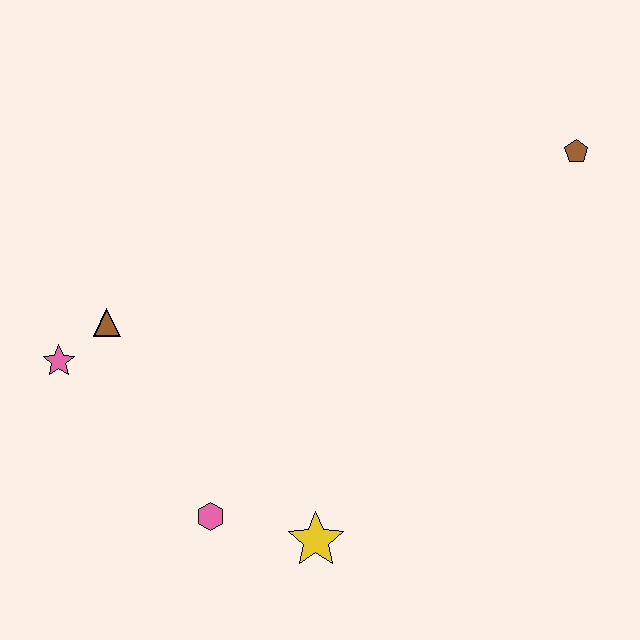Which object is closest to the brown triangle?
The pink star is closest to the brown triangle.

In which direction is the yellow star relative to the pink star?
The yellow star is to the right of the pink star.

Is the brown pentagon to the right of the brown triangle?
Yes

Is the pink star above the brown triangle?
No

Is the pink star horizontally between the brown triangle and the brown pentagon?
No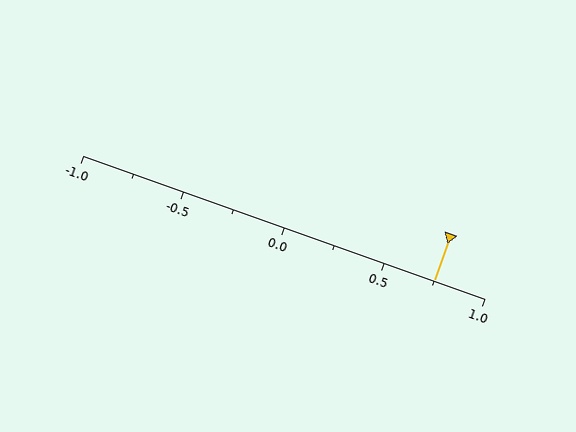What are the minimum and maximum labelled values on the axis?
The axis runs from -1.0 to 1.0.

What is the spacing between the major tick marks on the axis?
The major ticks are spaced 0.5 apart.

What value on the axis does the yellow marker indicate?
The marker indicates approximately 0.75.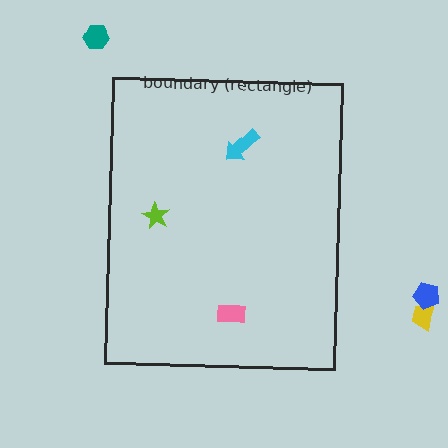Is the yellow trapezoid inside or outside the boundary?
Outside.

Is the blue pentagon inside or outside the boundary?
Outside.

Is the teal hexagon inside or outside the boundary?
Outside.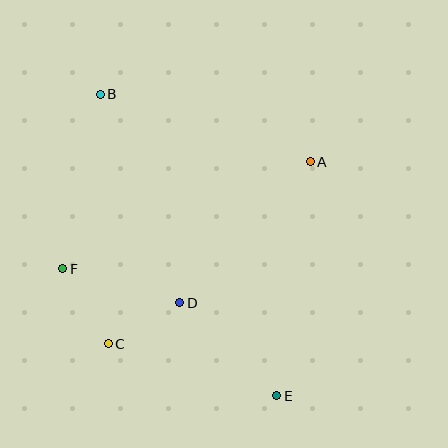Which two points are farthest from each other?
Points B and E are farthest from each other.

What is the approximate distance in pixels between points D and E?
The distance between D and E is approximately 135 pixels.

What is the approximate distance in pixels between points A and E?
The distance between A and E is approximately 237 pixels.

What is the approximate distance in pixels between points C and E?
The distance between C and E is approximately 177 pixels.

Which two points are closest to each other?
Points C and D are closest to each other.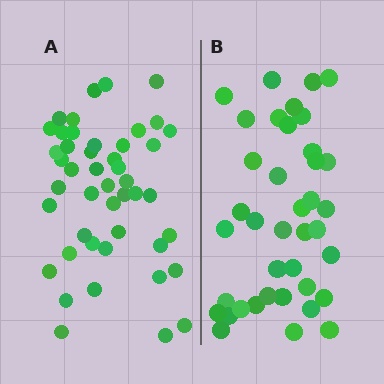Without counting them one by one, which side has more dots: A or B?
Region A (the left region) has more dots.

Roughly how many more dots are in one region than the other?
Region A has roughly 8 or so more dots than region B.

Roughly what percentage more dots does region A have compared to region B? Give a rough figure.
About 20% more.